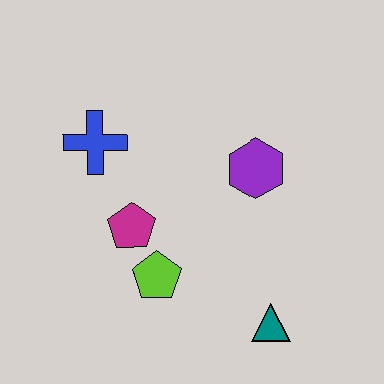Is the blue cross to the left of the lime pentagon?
Yes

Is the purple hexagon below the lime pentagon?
No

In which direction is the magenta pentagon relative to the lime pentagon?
The magenta pentagon is above the lime pentagon.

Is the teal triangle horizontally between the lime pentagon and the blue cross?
No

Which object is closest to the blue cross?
The magenta pentagon is closest to the blue cross.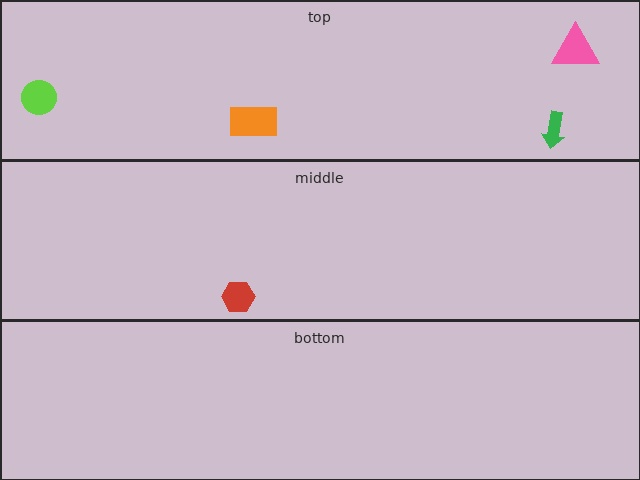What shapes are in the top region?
The green arrow, the pink triangle, the orange rectangle, the lime circle.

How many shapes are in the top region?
4.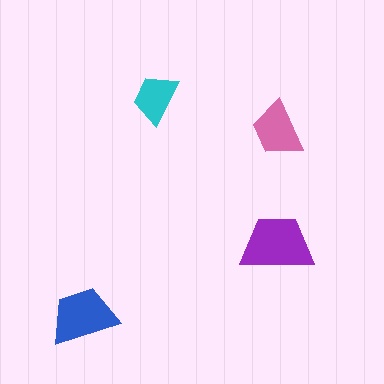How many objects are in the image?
There are 4 objects in the image.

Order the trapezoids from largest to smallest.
the purple one, the blue one, the pink one, the cyan one.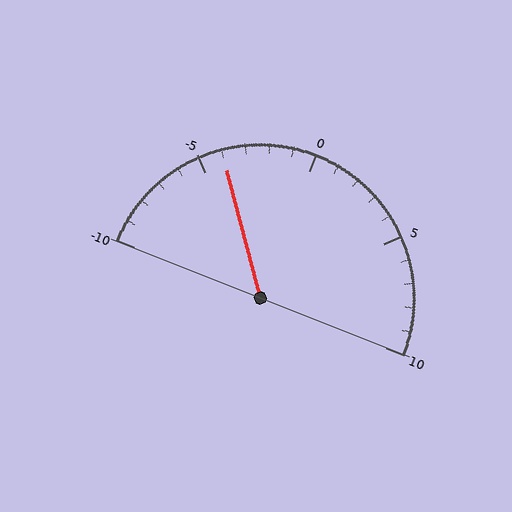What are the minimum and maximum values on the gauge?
The gauge ranges from -10 to 10.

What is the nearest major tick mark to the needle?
The nearest major tick mark is -5.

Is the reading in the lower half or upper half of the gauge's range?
The reading is in the lower half of the range (-10 to 10).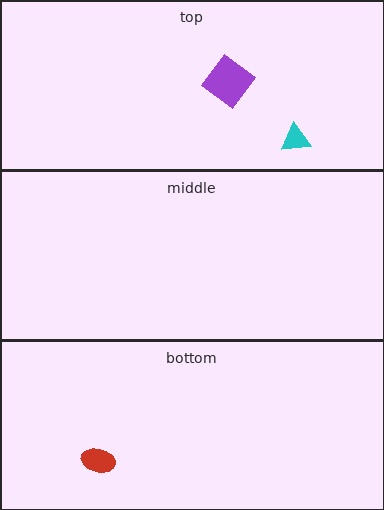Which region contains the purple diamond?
The top region.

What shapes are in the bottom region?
The red ellipse.